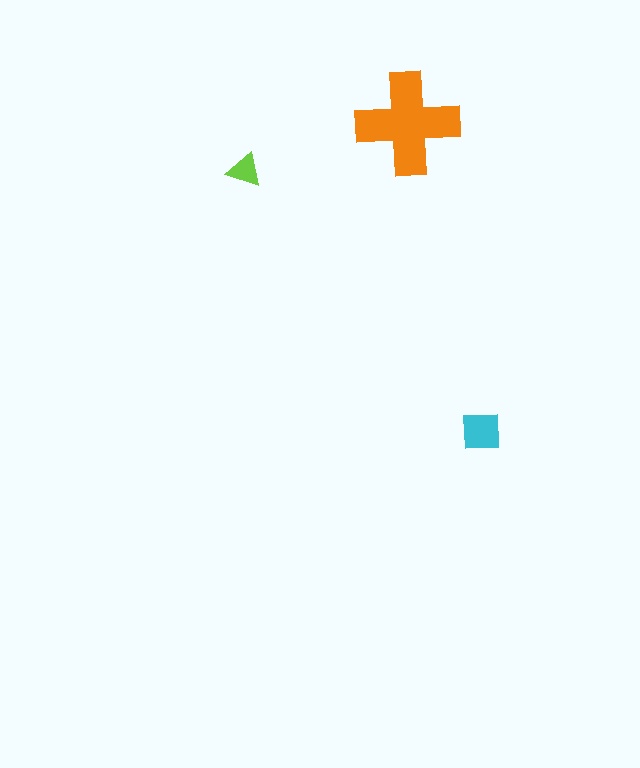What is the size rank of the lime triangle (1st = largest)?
3rd.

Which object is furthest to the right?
The cyan square is rightmost.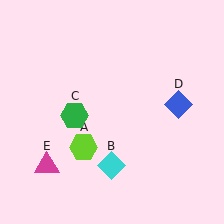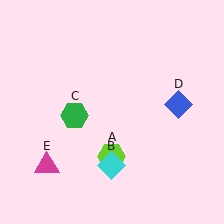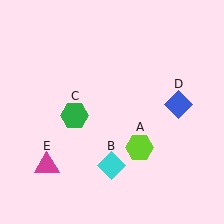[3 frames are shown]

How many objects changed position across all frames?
1 object changed position: lime hexagon (object A).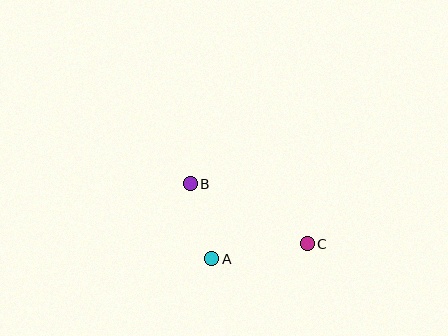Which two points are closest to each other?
Points A and B are closest to each other.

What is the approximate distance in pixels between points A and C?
The distance between A and C is approximately 97 pixels.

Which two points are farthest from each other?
Points B and C are farthest from each other.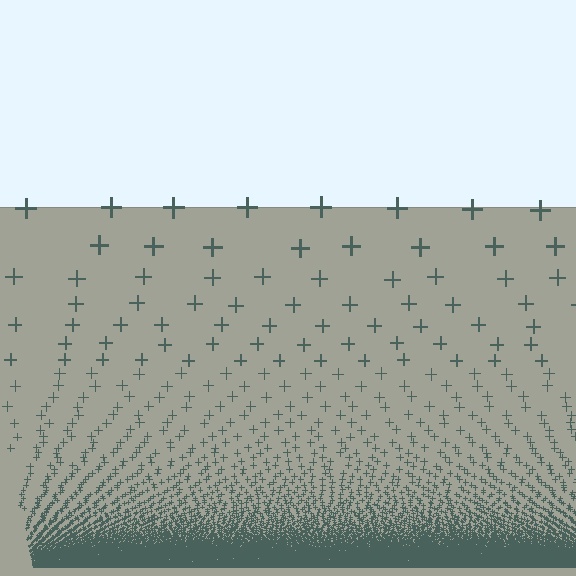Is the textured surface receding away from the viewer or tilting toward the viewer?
The surface appears to tilt toward the viewer. Texture elements get larger and sparser toward the top.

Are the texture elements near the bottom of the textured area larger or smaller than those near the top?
Smaller. The gradient is inverted — elements near the bottom are smaller and denser.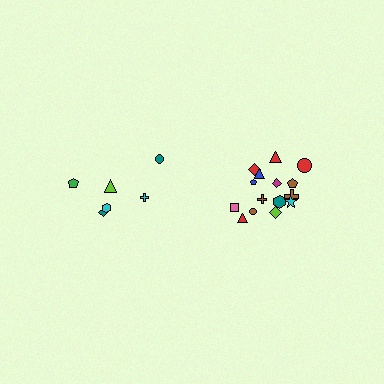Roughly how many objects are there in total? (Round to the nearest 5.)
Roughly 20 objects in total.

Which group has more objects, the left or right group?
The right group.